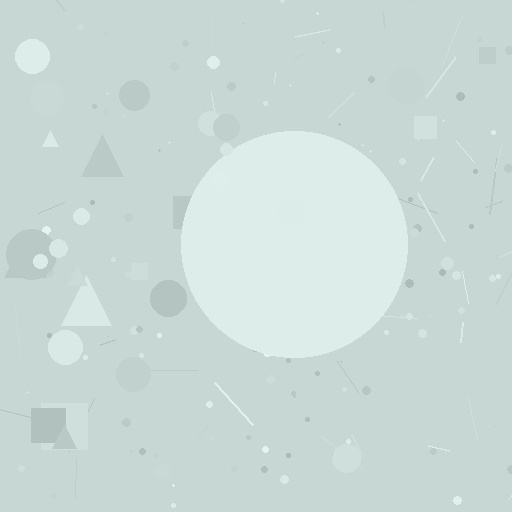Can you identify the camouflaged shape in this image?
The camouflaged shape is a circle.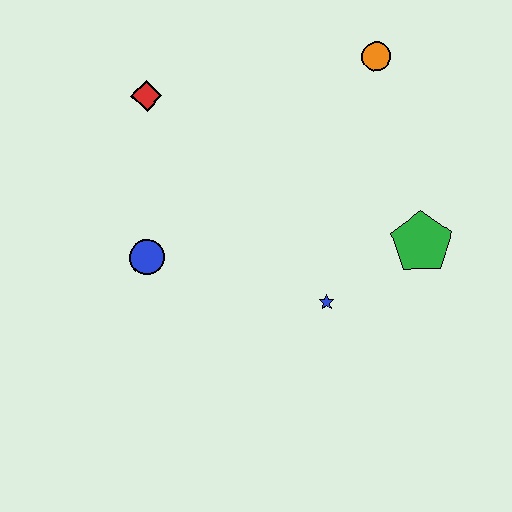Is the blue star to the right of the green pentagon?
No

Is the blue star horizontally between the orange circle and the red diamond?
Yes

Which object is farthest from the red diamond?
The green pentagon is farthest from the red diamond.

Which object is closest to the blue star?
The green pentagon is closest to the blue star.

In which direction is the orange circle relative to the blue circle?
The orange circle is to the right of the blue circle.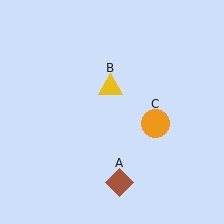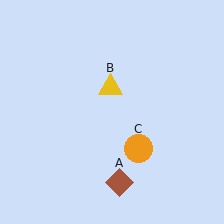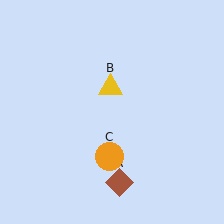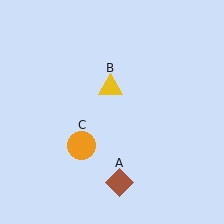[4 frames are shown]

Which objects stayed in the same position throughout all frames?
Brown diamond (object A) and yellow triangle (object B) remained stationary.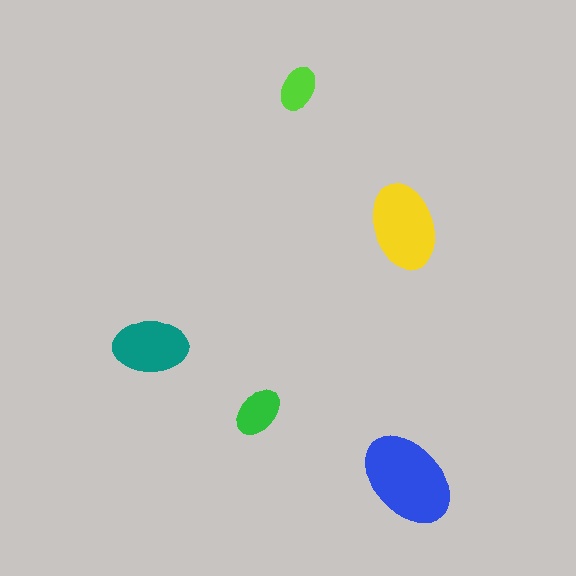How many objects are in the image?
There are 5 objects in the image.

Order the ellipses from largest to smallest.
the blue one, the yellow one, the teal one, the green one, the lime one.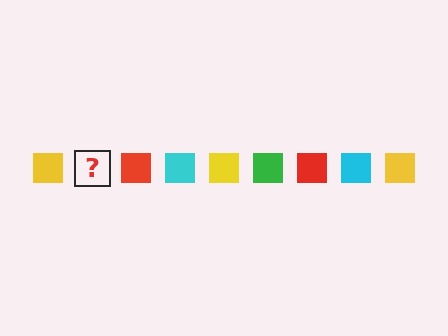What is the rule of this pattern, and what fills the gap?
The rule is that the pattern cycles through yellow, green, red, cyan squares. The gap should be filled with a green square.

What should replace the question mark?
The question mark should be replaced with a green square.